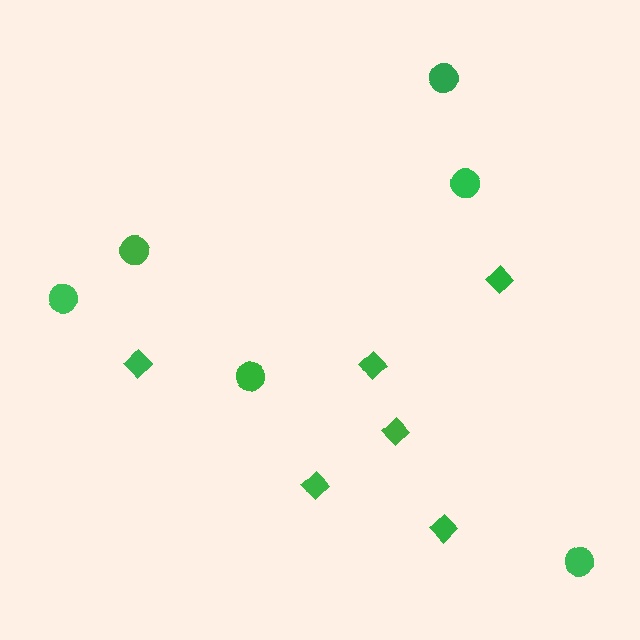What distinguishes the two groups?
There are 2 groups: one group of diamonds (6) and one group of circles (6).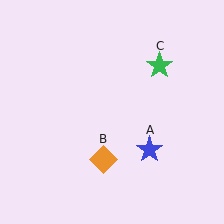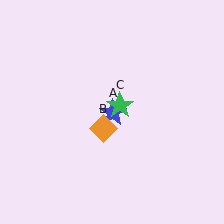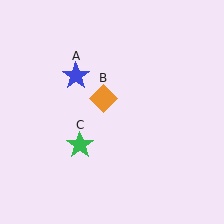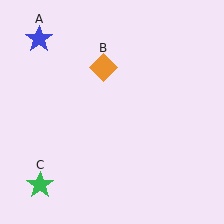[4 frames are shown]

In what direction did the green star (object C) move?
The green star (object C) moved down and to the left.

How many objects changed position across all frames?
3 objects changed position: blue star (object A), orange diamond (object B), green star (object C).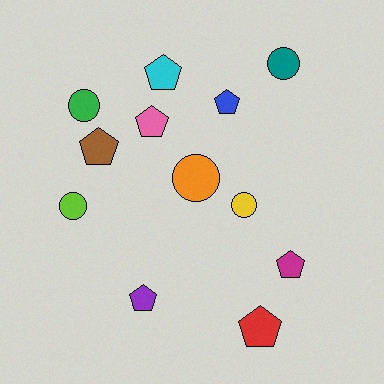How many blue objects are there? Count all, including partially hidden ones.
There is 1 blue object.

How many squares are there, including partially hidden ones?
There are no squares.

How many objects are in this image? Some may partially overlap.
There are 12 objects.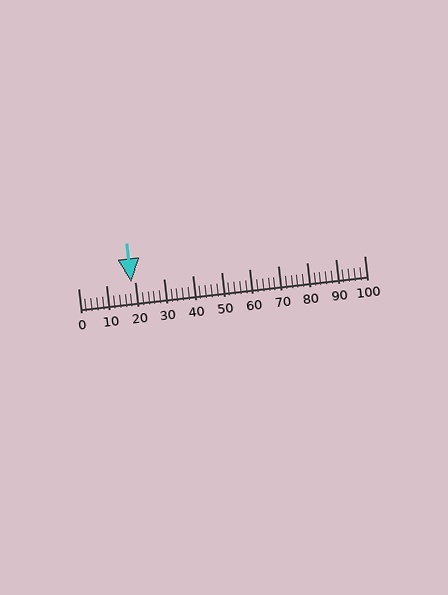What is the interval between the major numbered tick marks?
The major tick marks are spaced 10 units apart.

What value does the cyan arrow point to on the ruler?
The cyan arrow points to approximately 18.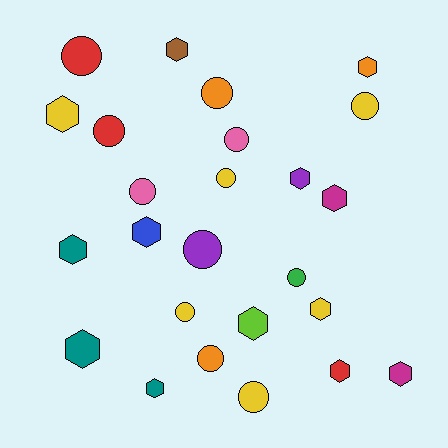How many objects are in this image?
There are 25 objects.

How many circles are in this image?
There are 12 circles.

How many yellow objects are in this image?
There are 6 yellow objects.